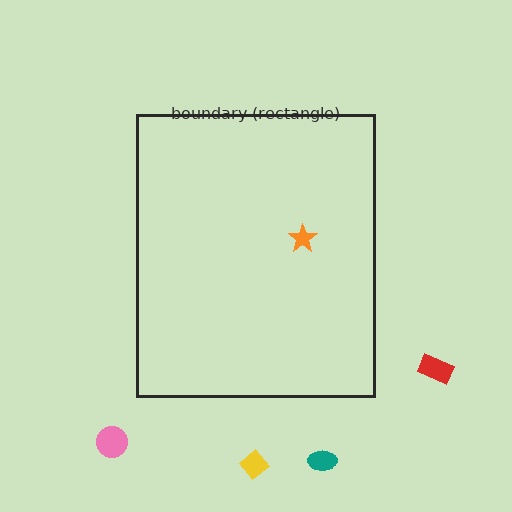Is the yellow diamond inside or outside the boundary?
Outside.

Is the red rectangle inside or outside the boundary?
Outside.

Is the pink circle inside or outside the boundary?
Outside.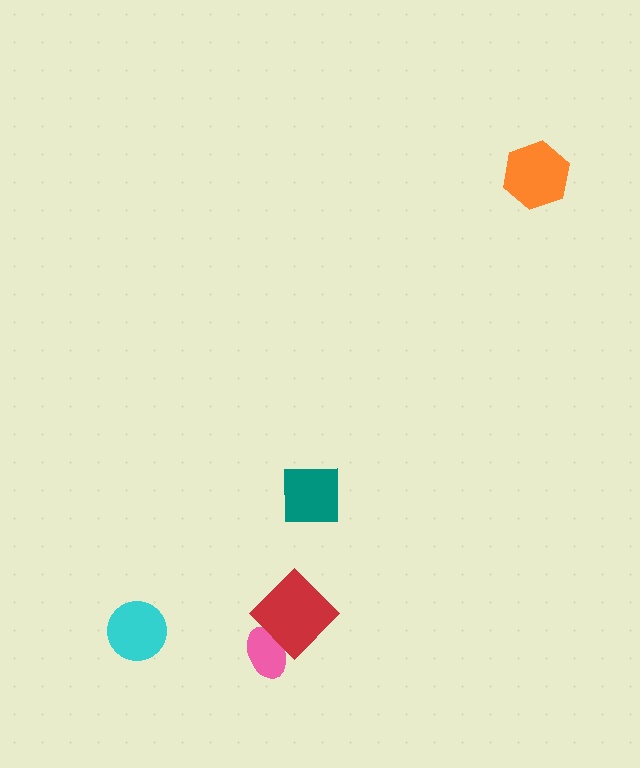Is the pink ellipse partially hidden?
Yes, it is partially covered by another shape.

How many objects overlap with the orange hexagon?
0 objects overlap with the orange hexagon.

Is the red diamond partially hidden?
No, no other shape covers it.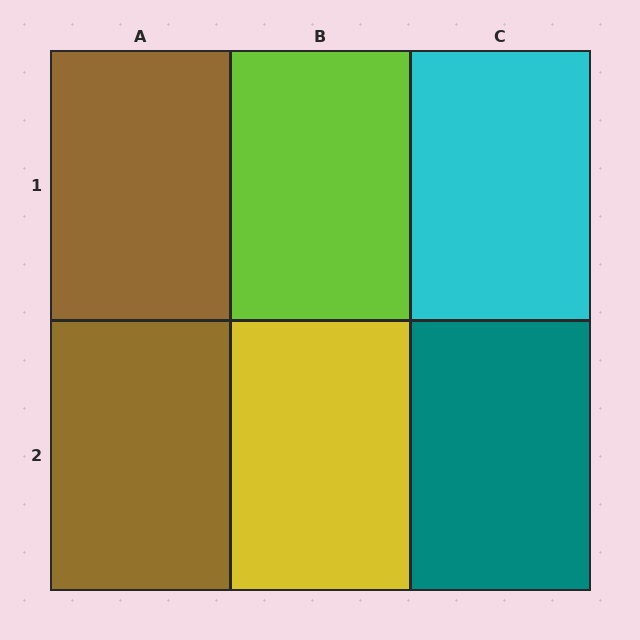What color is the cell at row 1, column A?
Brown.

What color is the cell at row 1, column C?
Cyan.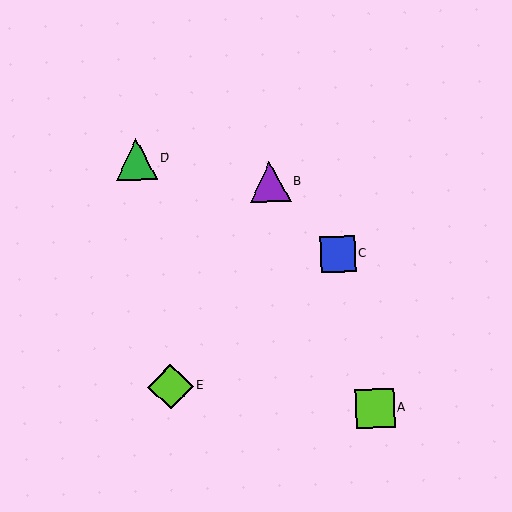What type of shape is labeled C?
Shape C is a blue square.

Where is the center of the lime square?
The center of the lime square is at (375, 408).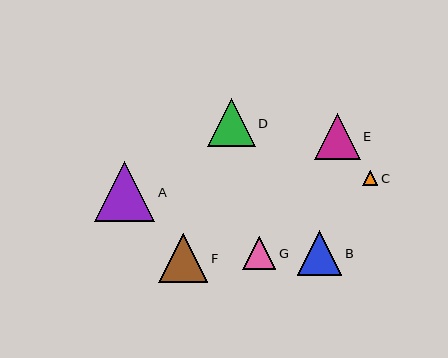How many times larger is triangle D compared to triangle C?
Triangle D is approximately 3.2 times the size of triangle C.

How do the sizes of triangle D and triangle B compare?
Triangle D and triangle B are approximately the same size.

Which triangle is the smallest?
Triangle C is the smallest with a size of approximately 15 pixels.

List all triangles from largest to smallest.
From largest to smallest: A, F, D, E, B, G, C.